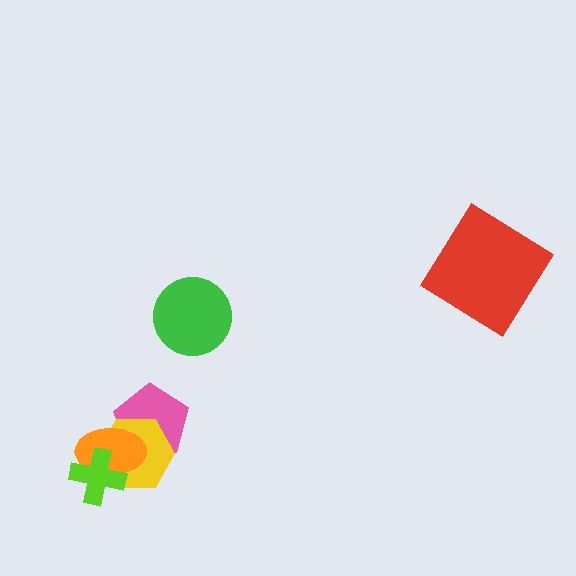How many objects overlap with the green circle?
0 objects overlap with the green circle.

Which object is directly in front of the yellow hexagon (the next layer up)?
The orange ellipse is directly in front of the yellow hexagon.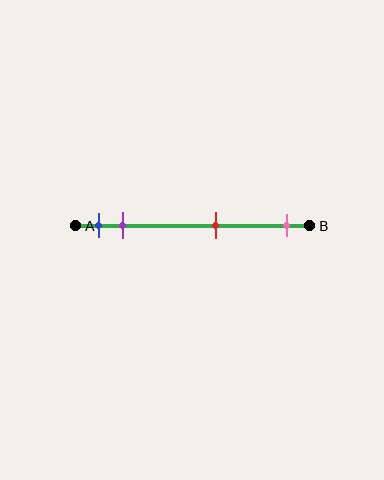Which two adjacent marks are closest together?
The blue and purple marks are the closest adjacent pair.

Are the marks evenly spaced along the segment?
No, the marks are not evenly spaced.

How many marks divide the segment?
There are 4 marks dividing the segment.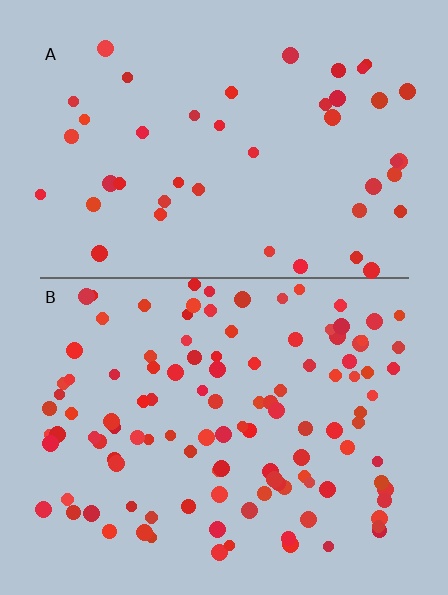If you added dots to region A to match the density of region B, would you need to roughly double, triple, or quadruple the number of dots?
Approximately triple.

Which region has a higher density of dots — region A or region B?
B (the bottom).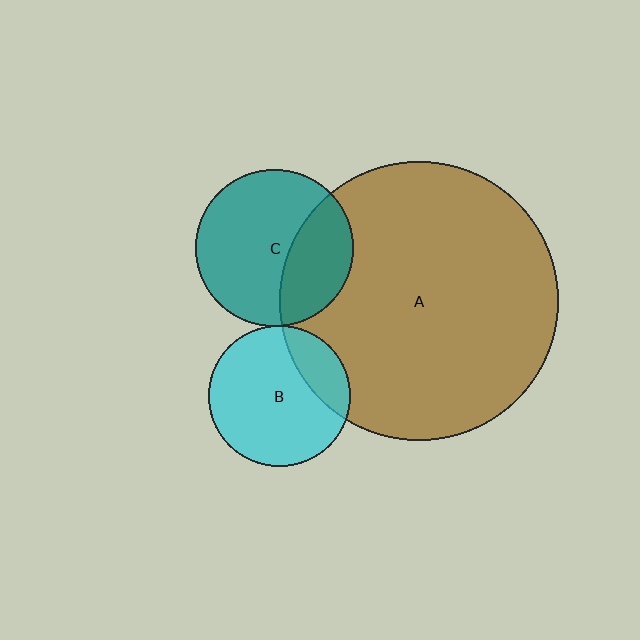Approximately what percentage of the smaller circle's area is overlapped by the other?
Approximately 5%.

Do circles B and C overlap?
Yes.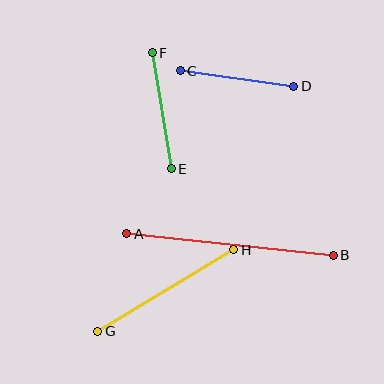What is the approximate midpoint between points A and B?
The midpoint is at approximately (230, 244) pixels.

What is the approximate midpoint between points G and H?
The midpoint is at approximately (166, 290) pixels.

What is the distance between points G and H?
The distance is approximately 159 pixels.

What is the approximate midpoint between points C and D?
The midpoint is at approximately (237, 79) pixels.